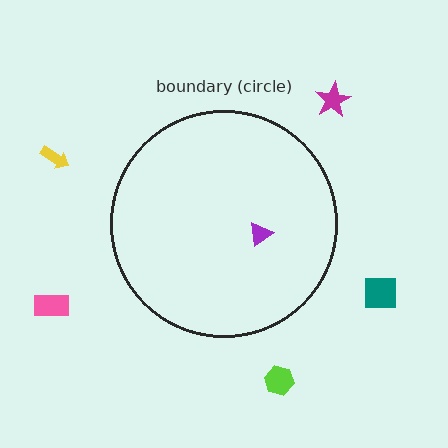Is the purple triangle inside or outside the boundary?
Inside.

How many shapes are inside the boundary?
1 inside, 5 outside.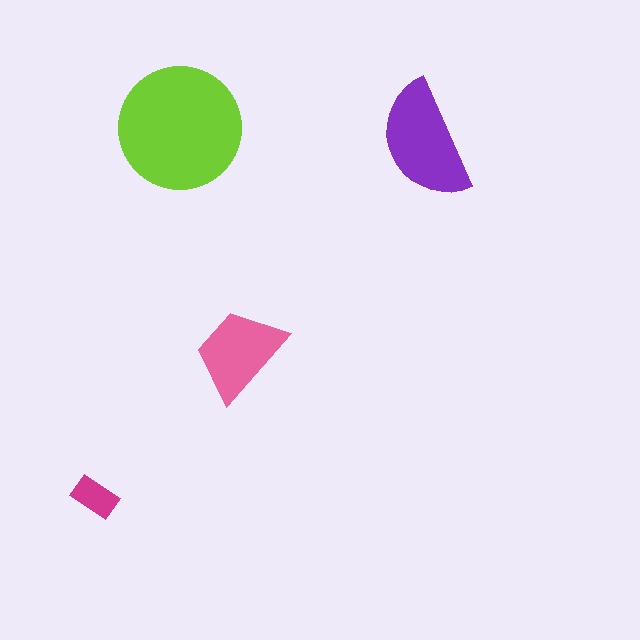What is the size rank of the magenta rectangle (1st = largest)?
4th.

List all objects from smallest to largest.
The magenta rectangle, the pink trapezoid, the purple semicircle, the lime circle.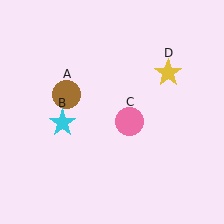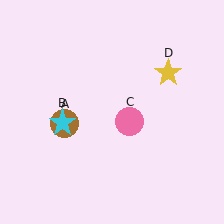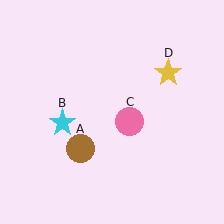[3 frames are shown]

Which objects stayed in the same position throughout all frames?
Cyan star (object B) and pink circle (object C) and yellow star (object D) remained stationary.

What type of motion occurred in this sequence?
The brown circle (object A) rotated counterclockwise around the center of the scene.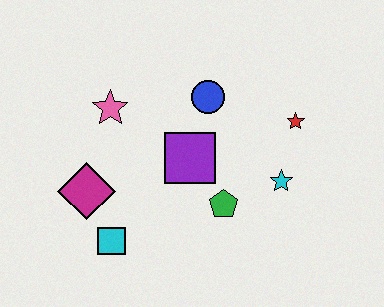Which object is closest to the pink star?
The magenta diamond is closest to the pink star.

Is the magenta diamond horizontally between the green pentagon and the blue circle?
No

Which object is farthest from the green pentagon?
The pink star is farthest from the green pentagon.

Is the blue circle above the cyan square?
Yes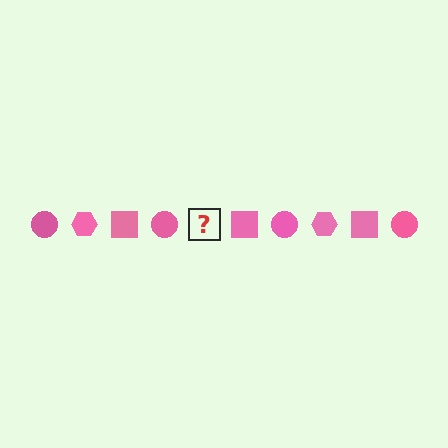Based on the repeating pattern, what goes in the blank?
The blank should be a pink hexagon.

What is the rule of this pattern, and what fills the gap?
The rule is that the pattern cycles through circle, hexagon, square shapes in pink. The gap should be filled with a pink hexagon.